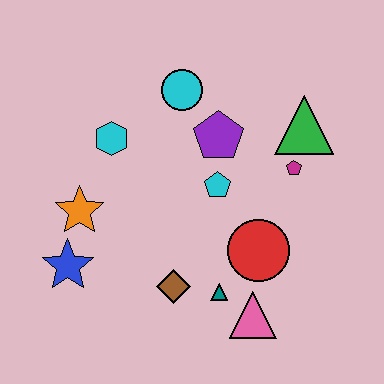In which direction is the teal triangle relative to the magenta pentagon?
The teal triangle is below the magenta pentagon.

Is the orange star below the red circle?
No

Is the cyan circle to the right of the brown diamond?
Yes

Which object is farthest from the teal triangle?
The cyan circle is farthest from the teal triangle.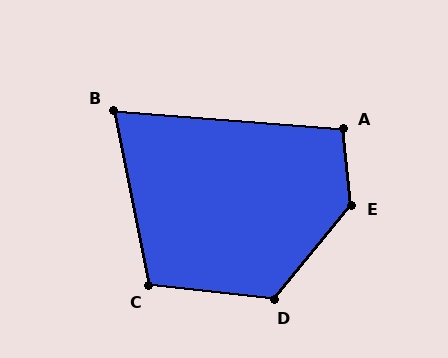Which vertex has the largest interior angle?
E, at approximately 135 degrees.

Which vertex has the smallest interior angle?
B, at approximately 74 degrees.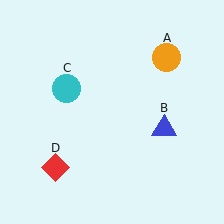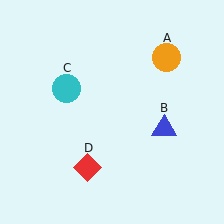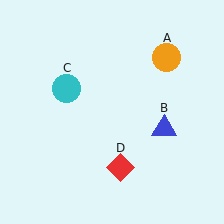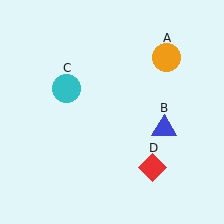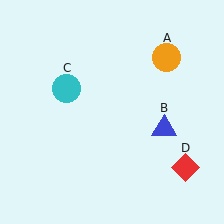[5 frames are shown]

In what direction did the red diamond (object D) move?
The red diamond (object D) moved right.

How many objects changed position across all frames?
1 object changed position: red diamond (object D).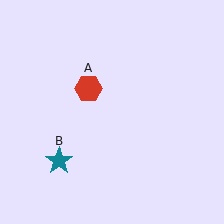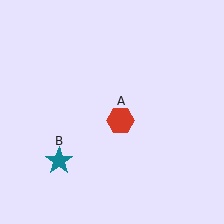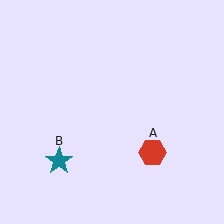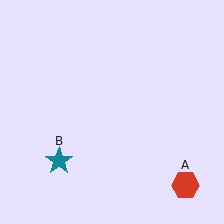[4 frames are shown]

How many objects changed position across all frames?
1 object changed position: red hexagon (object A).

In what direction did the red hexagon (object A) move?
The red hexagon (object A) moved down and to the right.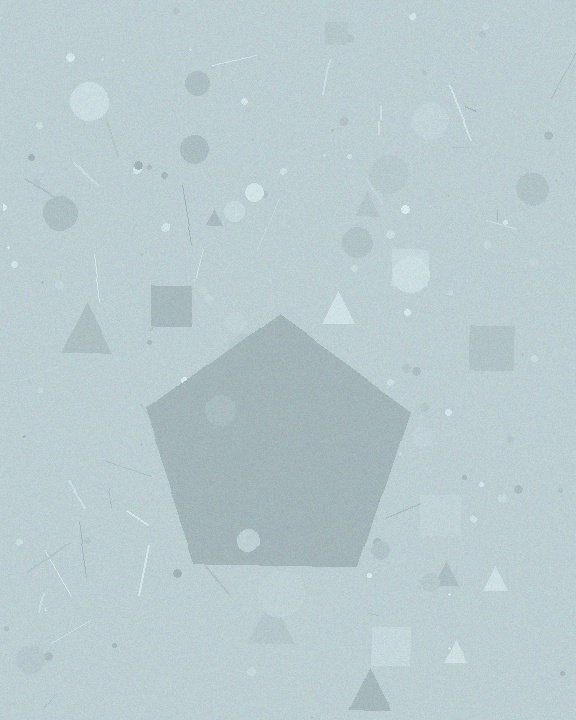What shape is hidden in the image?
A pentagon is hidden in the image.